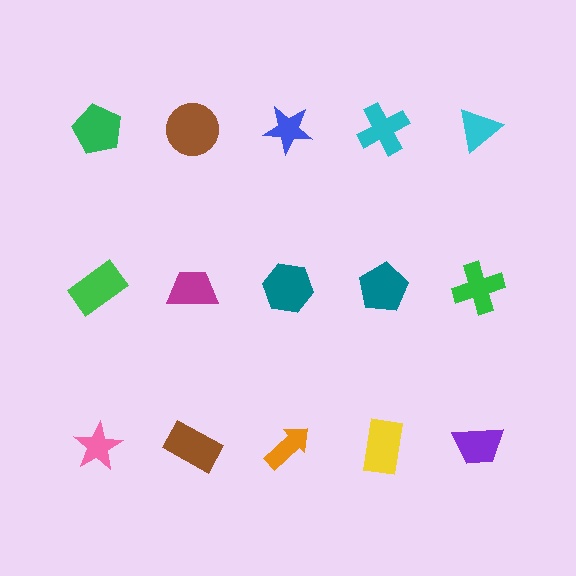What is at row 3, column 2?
A brown rectangle.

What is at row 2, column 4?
A teal pentagon.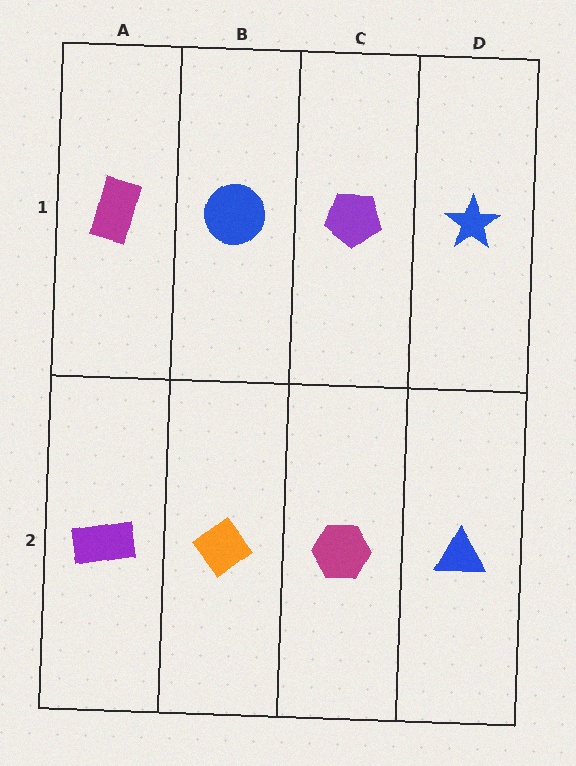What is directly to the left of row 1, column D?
A purple pentagon.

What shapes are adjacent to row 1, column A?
A purple rectangle (row 2, column A), a blue circle (row 1, column B).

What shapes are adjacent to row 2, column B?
A blue circle (row 1, column B), a purple rectangle (row 2, column A), a magenta hexagon (row 2, column C).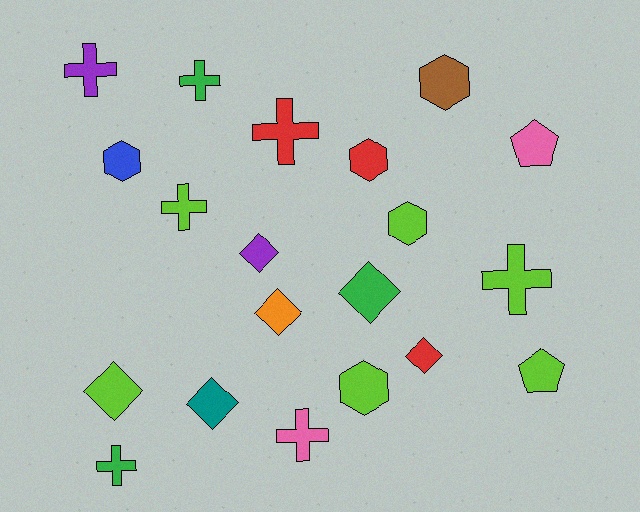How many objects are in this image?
There are 20 objects.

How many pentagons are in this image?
There are 2 pentagons.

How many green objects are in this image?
There are 3 green objects.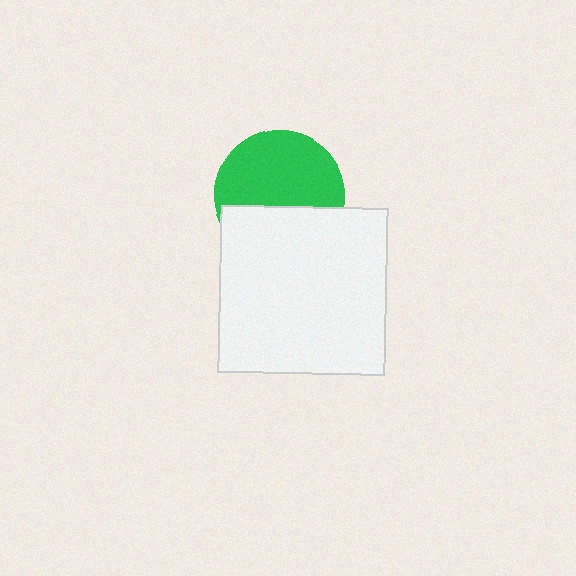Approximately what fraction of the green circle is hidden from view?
Roughly 40% of the green circle is hidden behind the white square.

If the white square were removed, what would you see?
You would see the complete green circle.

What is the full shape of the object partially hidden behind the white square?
The partially hidden object is a green circle.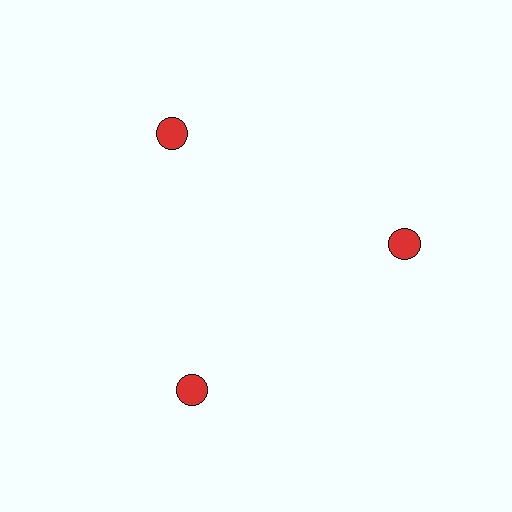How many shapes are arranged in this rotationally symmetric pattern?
There are 3 shapes, arranged in 3 groups of 1.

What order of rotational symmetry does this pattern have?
This pattern has 3-fold rotational symmetry.